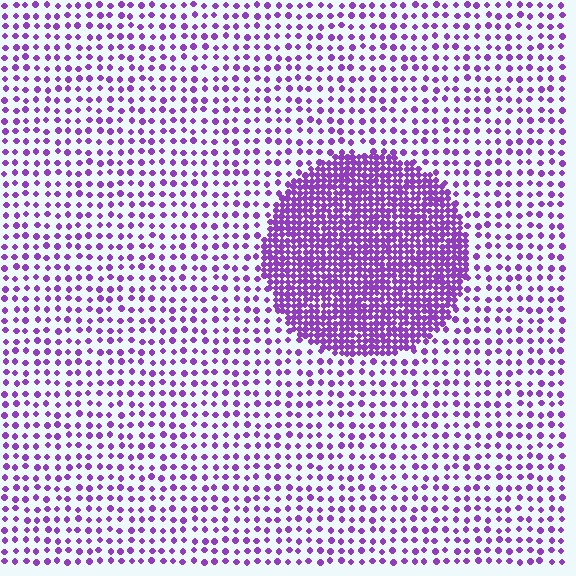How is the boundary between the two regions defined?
The boundary is defined by a change in element density (approximately 3.1x ratio). All elements are the same color, size, and shape.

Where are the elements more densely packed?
The elements are more densely packed inside the circle boundary.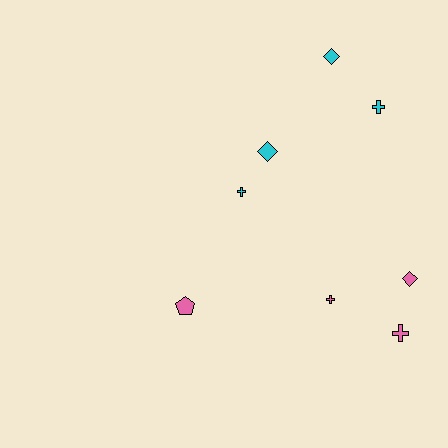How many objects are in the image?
There are 8 objects.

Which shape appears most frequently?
Cross, with 4 objects.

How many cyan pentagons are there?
There are no cyan pentagons.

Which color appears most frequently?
Pink, with 4 objects.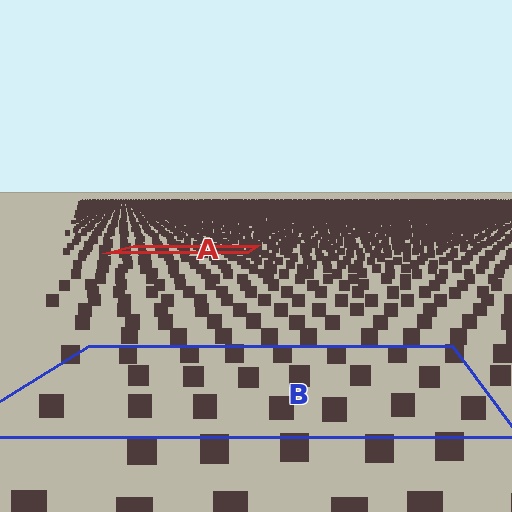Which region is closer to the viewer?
Region B is closer. The texture elements there are larger and more spread out.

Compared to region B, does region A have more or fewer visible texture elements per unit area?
Region A has more texture elements per unit area — they are packed more densely because it is farther away.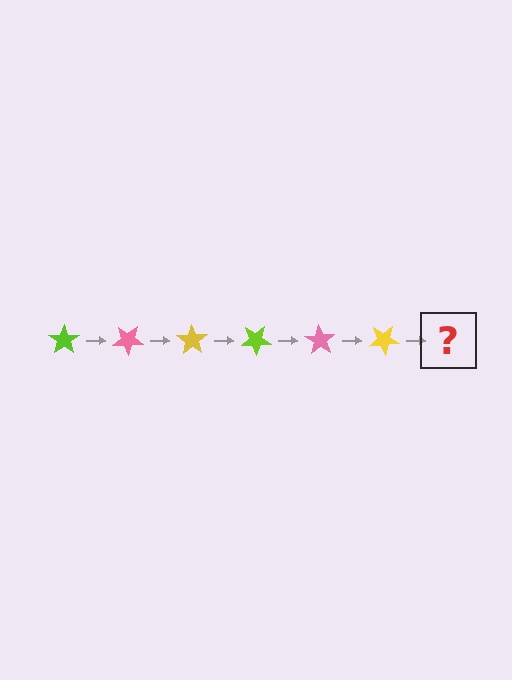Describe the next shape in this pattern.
It should be a lime star, rotated 210 degrees from the start.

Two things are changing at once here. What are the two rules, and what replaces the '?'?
The two rules are that it rotates 35 degrees each step and the color cycles through lime, pink, and yellow. The '?' should be a lime star, rotated 210 degrees from the start.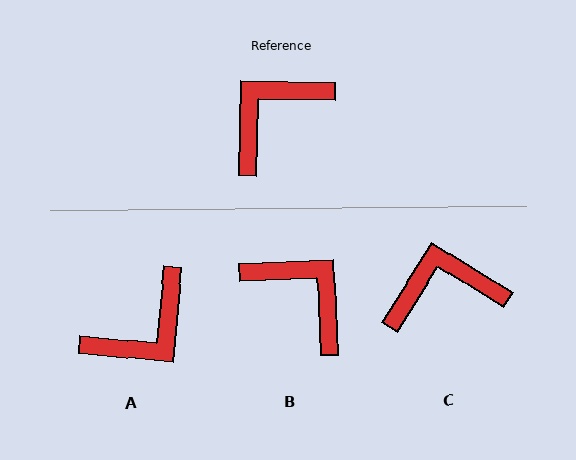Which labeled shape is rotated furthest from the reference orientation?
A, about 175 degrees away.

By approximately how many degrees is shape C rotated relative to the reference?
Approximately 31 degrees clockwise.